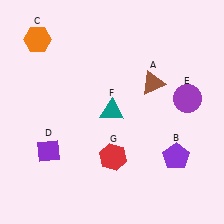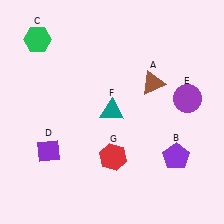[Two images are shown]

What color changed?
The hexagon (C) changed from orange in Image 1 to green in Image 2.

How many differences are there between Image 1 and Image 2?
There is 1 difference between the two images.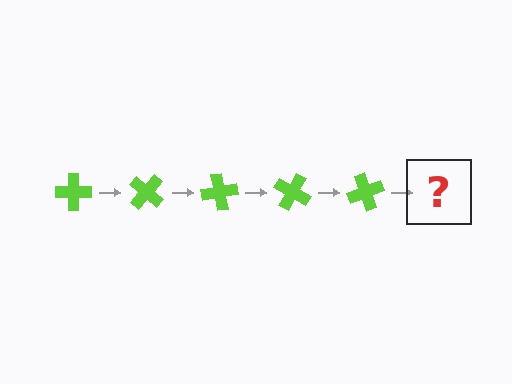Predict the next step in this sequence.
The next step is a lime cross rotated 200 degrees.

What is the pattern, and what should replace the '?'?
The pattern is that the cross rotates 40 degrees each step. The '?' should be a lime cross rotated 200 degrees.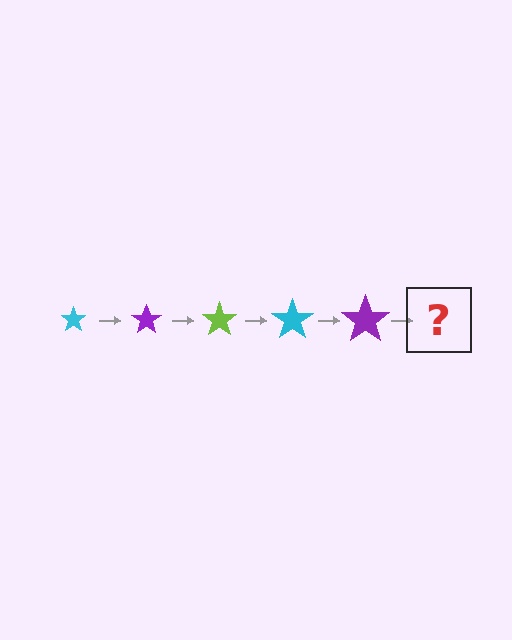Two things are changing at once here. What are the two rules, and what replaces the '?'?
The two rules are that the star grows larger each step and the color cycles through cyan, purple, and lime. The '?' should be a lime star, larger than the previous one.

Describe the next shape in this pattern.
It should be a lime star, larger than the previous one.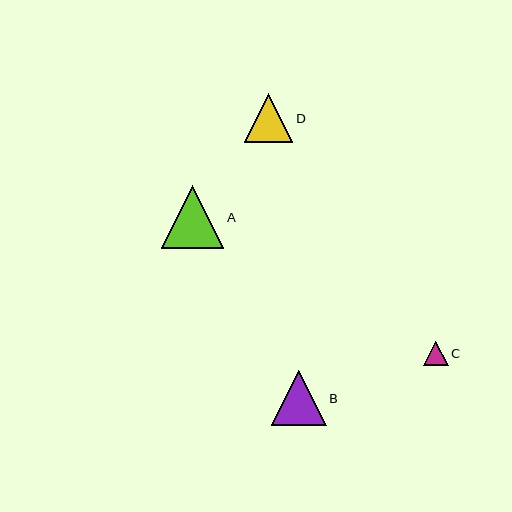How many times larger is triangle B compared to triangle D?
Triangle B is approximately 1.1 times the size of triangle D.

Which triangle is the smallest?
Triangle C is the smallest with a size of approximately 25 pixels.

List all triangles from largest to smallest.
From largest to smallest: A, B, D, C.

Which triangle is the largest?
Triangle A is the largest with a size of approximately 62 pixels.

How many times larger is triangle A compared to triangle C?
Triangle A is approximately 2.5 times the size of triangle C.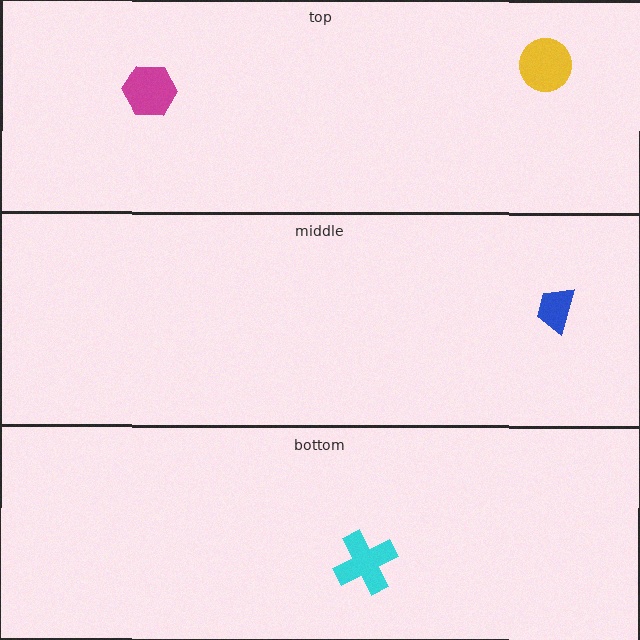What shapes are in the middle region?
The blue trapezoid.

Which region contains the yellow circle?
The top region.